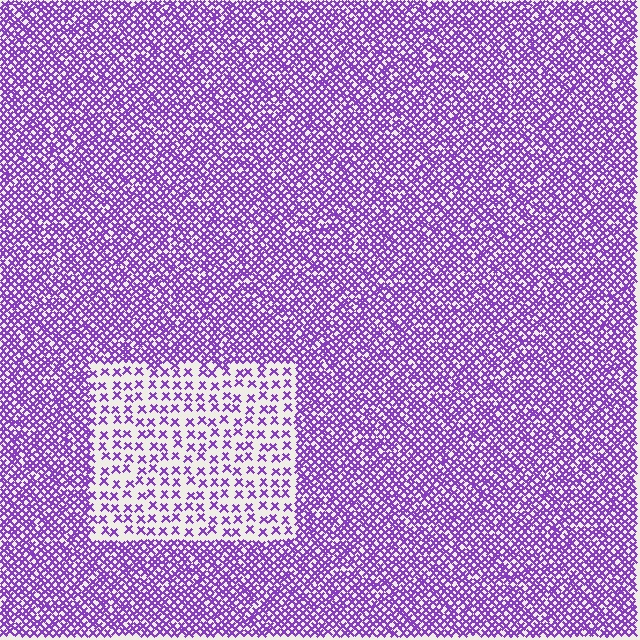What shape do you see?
I see a rectangle.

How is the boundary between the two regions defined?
The boundary is defined by a change in element density (approximately 2.7x ratio). All elements are the same color, size, and shape.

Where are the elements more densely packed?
The elements are more densely packed outside the rectangle boundary.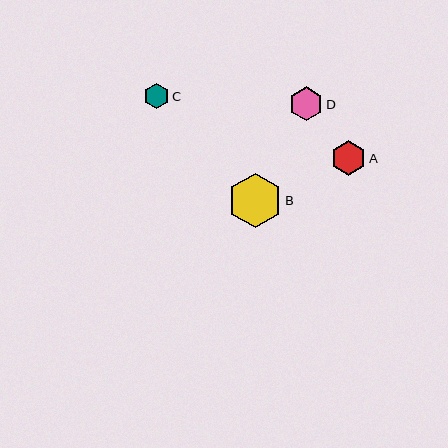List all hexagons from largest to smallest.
From largest to smallest: B, A, D, C.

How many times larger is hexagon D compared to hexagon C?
Hexagon D is approximately 1.4 times the size of hexagon C.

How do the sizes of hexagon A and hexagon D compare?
Hexagon A and hexagon D are approximately the same size.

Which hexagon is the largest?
Hexagon B is the largest with a size of approximately 55 pixels.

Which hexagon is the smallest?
Hexagon C is the smallest with a size of approximately 25 pixels.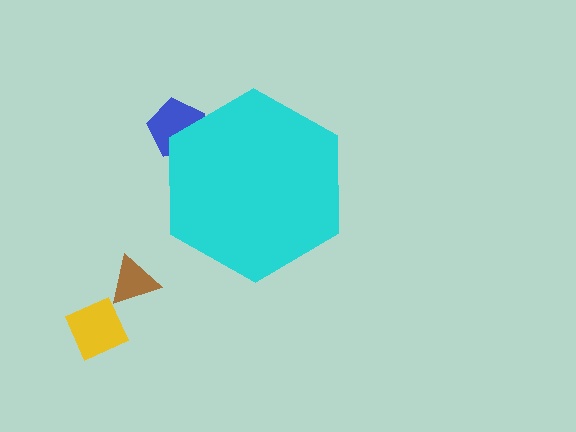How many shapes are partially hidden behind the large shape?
1 shape is partially hidden.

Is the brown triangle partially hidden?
No, the brown triangle is fully visible.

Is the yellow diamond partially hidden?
No, the yellow diamond is fully visible.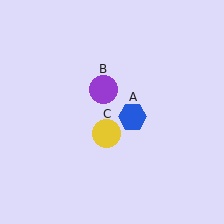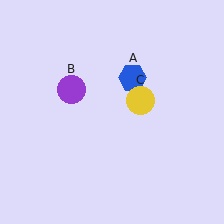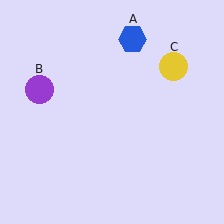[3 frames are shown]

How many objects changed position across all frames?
3 objects changed position: blue hexagon (object A), purple circle (object B), yellow circle (object C).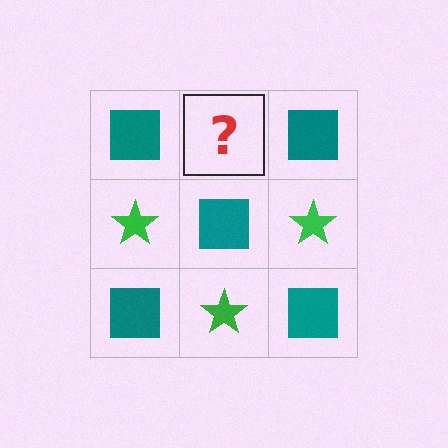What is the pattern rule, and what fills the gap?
The rule is that it alternates teal square and green star in a checkerboard pattern. The gap should be filled with a green star.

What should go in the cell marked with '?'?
The missing cell should contain a green star.